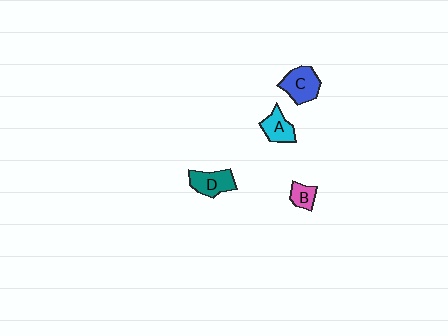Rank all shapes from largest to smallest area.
From largest to smallest: C (blue), D (teal), A (cyan), B (pink).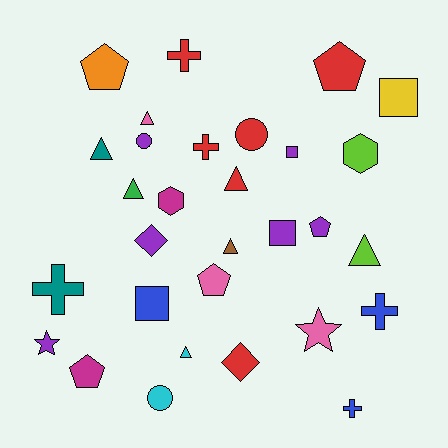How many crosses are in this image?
There are 5 crosses.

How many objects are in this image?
There are 30 objects.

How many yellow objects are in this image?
There is 1 yellow object.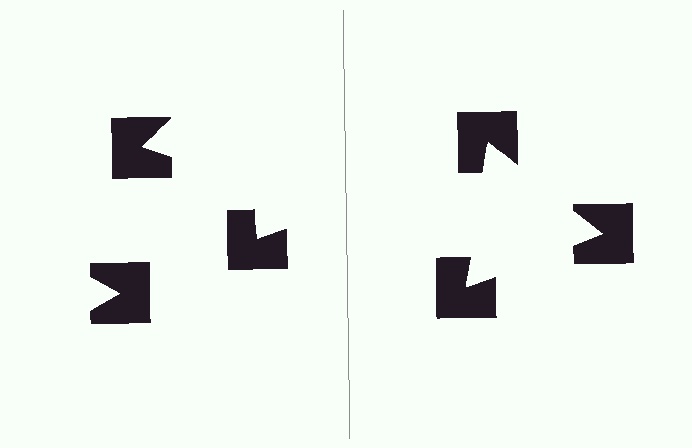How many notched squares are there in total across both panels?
6 — 3 on each side.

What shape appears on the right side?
An illusory triangle.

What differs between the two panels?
The notched squares are positioned identically on both sides; only the wedge orientations differ. On the right they align to a triangle; on the left they are misaligned.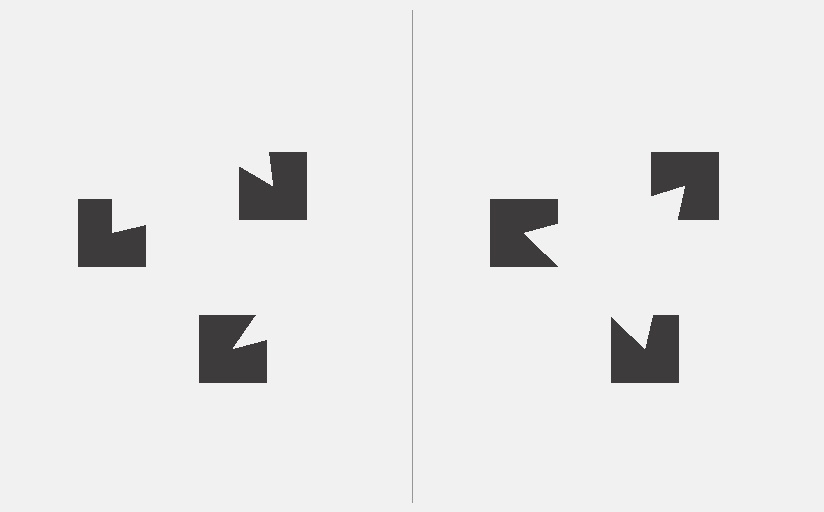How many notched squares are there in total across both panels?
6 — 3 on each side.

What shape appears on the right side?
An illusory triangle.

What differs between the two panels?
The notched squares are positioned identically on both sides; only the wedge orientations differ. On the right they align to a triangle; on the left they are misaligned.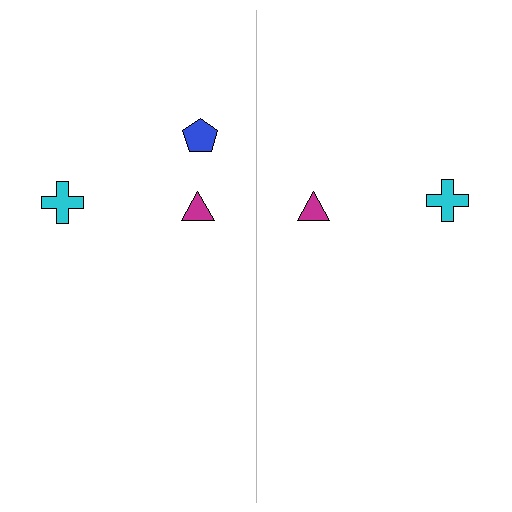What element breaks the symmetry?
A blue pentagon is missing from the right side.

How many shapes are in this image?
There are 5 shapes in this image.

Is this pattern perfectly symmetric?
No, the pattern is not perfectly symmetric. A blue pentagon is missing from the right side.